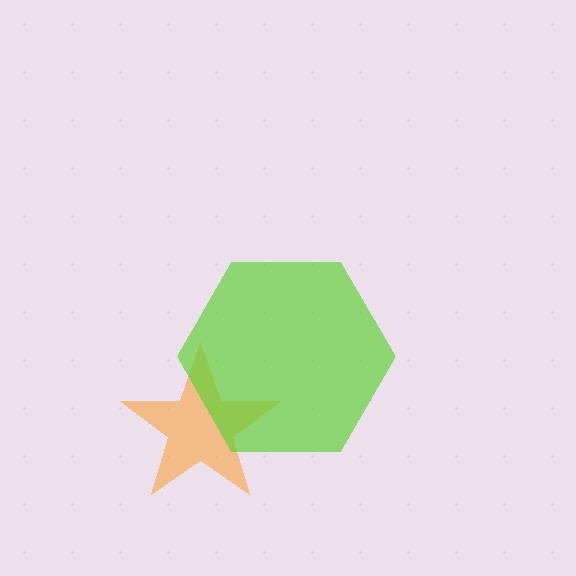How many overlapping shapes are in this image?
There are 2 overlapping shapes in the image.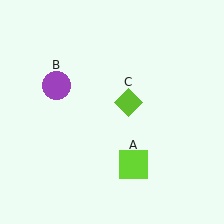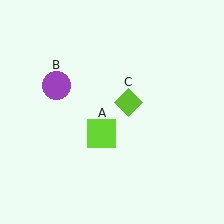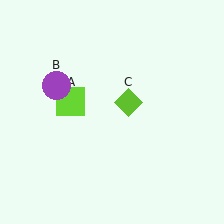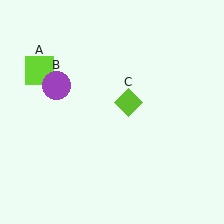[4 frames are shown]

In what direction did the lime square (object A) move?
The lime square (object A) moved up and to the left.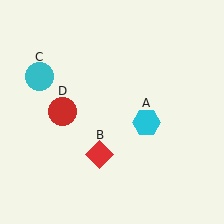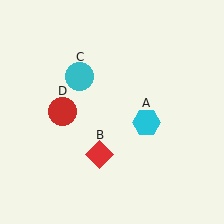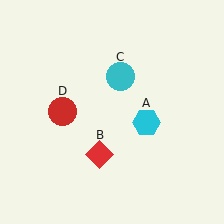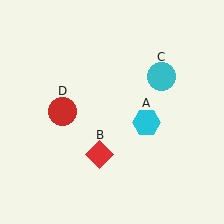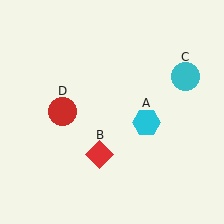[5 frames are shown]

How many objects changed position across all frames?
1 object changed position: cyan circle (object C).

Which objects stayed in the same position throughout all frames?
Cyan hexagon (object A) and red diamond (object B) and red circle (object D) remained stationary.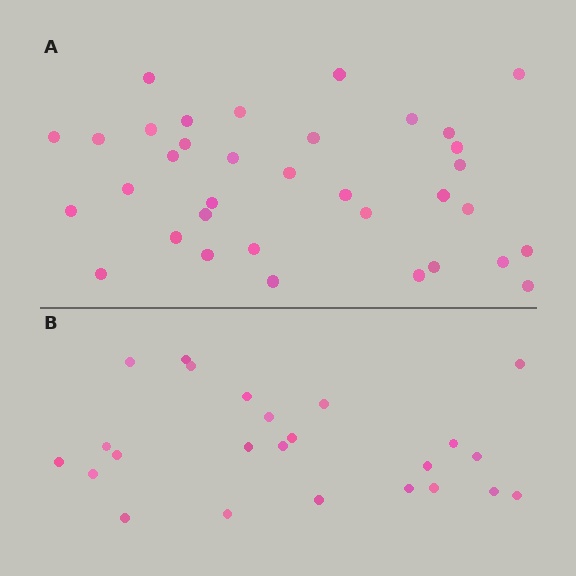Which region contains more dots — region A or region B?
Region A (the top region) has more dots.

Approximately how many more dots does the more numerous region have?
Region A has roughly 12 or so more dots than region B.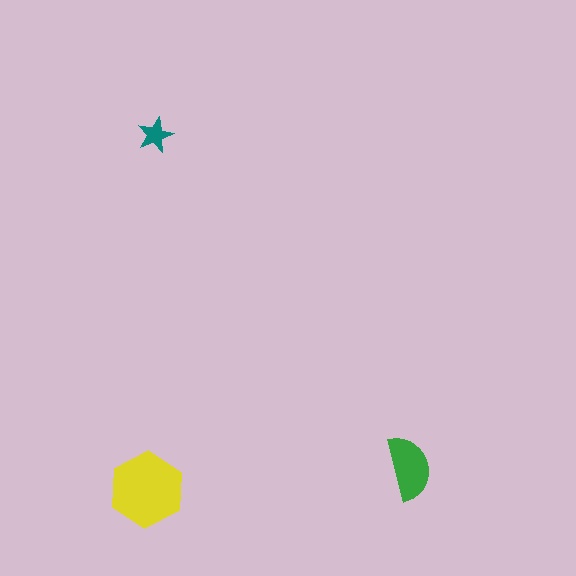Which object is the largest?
The yellow hexagon.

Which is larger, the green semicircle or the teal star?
The green semicircle.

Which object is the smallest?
The teal star.